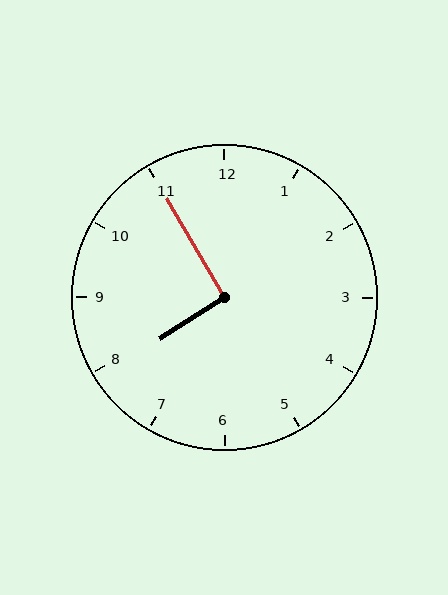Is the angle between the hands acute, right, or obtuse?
It is right.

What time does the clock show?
7:55.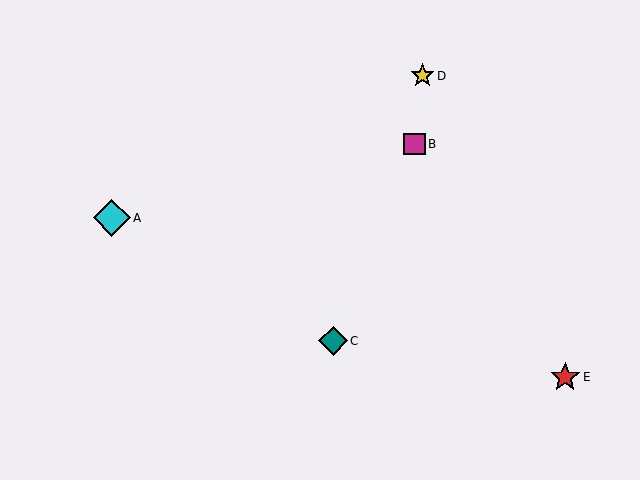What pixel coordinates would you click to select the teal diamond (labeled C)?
Click at (333, 341) to select the teal diamond C.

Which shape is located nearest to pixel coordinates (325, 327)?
The teal diamond (labeled C) at (333, 341) is nearest to that location.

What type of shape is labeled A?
Shape A is a cyan diamond.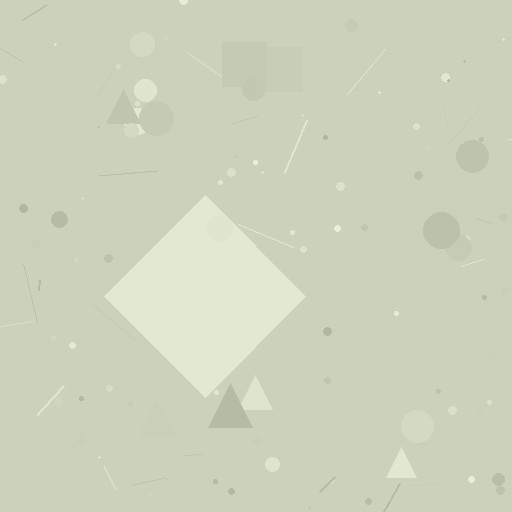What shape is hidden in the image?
A diamond is hidden in the image.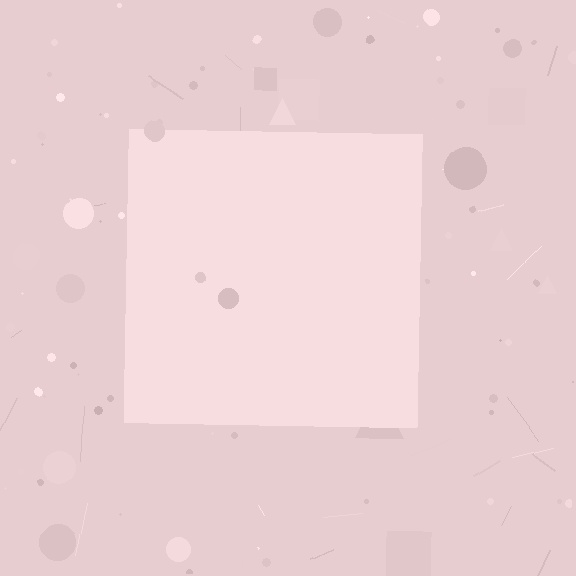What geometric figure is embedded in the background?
A square is embedded in the background.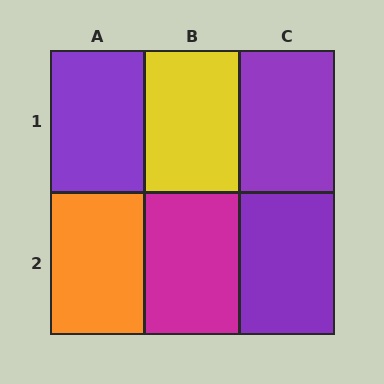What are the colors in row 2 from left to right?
Orange, magenta, purple.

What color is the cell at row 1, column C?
Purple.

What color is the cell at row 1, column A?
Purple.